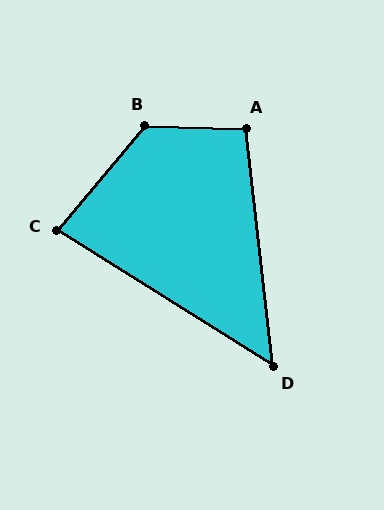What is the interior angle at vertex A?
Approximately 98 degrees (obtuse).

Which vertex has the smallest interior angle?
D, at approximately 52 degrees.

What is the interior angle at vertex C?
Approximately 82 degrees (acute).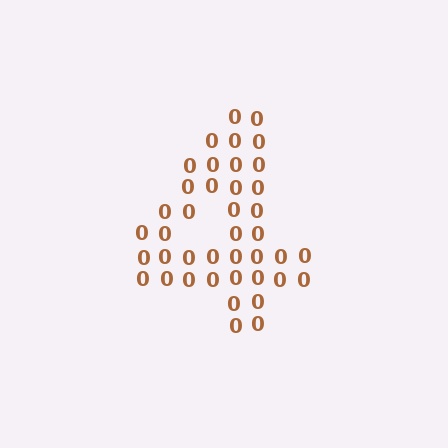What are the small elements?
The small elements are digit 0's.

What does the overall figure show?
The overall figure shows the digit 4.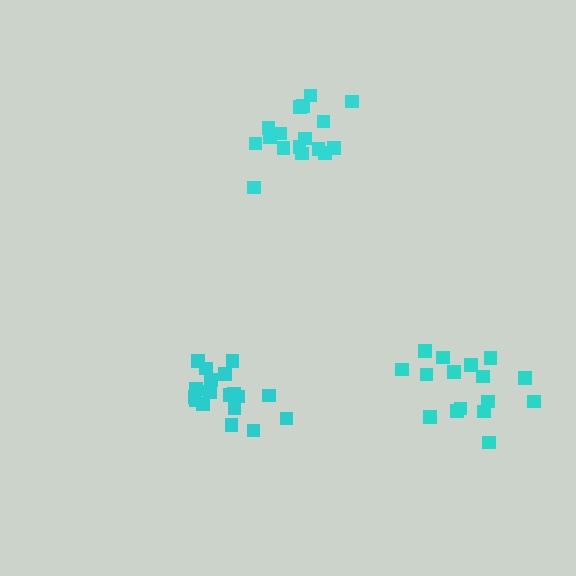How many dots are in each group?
Group 1: 17 dots, Group 2: 16 dots, Group 3: 19 dots (52 total).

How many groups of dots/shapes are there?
There are 3 groups.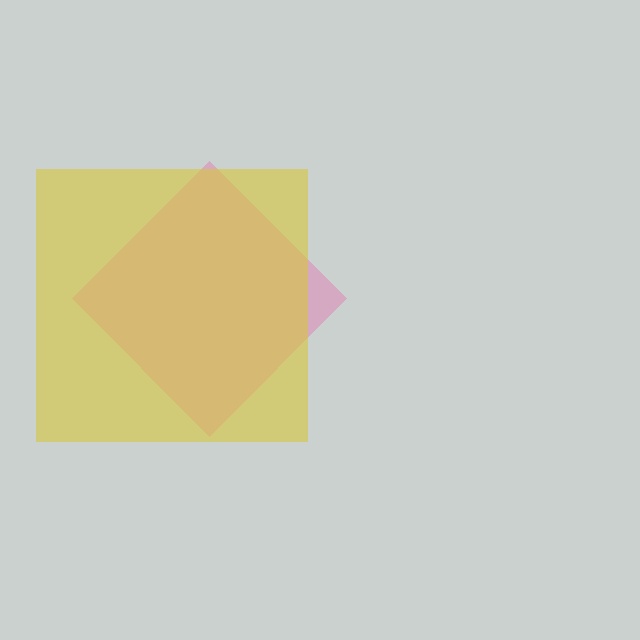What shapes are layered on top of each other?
The layered shapes are: a pink diamond, a yellow square.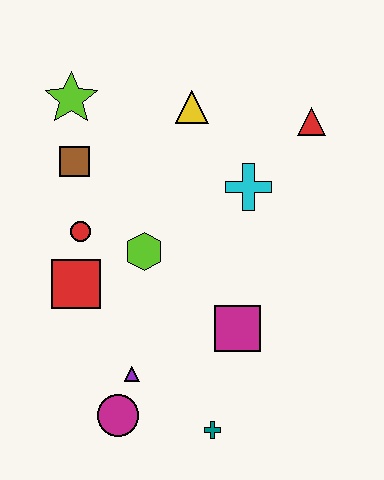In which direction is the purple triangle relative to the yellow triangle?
The purple triangle is below the yellow triangle.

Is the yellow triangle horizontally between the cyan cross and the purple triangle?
Yes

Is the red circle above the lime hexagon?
Yes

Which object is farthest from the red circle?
The red triangle is farthest from the red circle.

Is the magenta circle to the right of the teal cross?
No